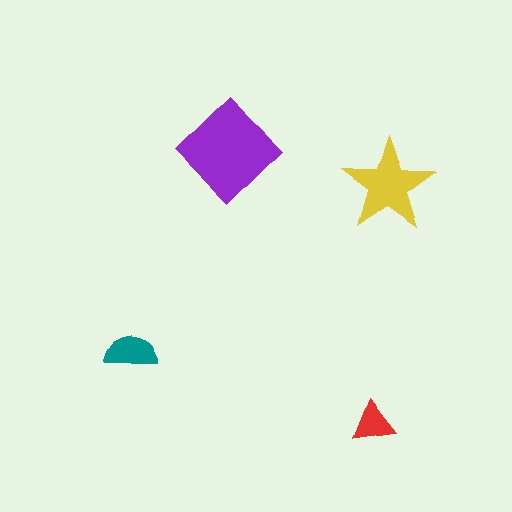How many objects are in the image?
There are 4 objects in the image.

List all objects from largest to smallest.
The purple diamond, the yellow star, the teal semicircle, the red triangle.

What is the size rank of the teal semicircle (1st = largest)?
3rd.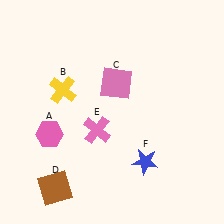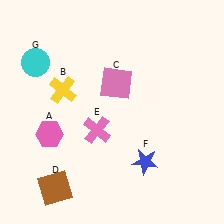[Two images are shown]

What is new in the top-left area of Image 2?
A cyan circle (G) was added in the top-left area of Image 2.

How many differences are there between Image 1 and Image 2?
There is 1 difference between the two images.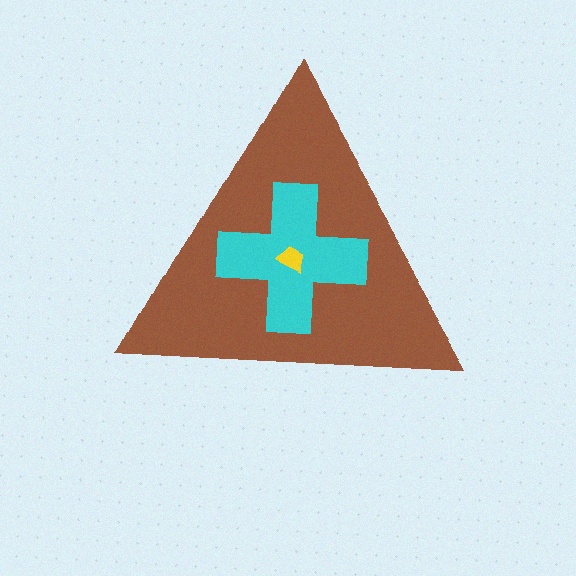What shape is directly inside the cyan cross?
The yellow trapezoid.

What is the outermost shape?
The brown triangle.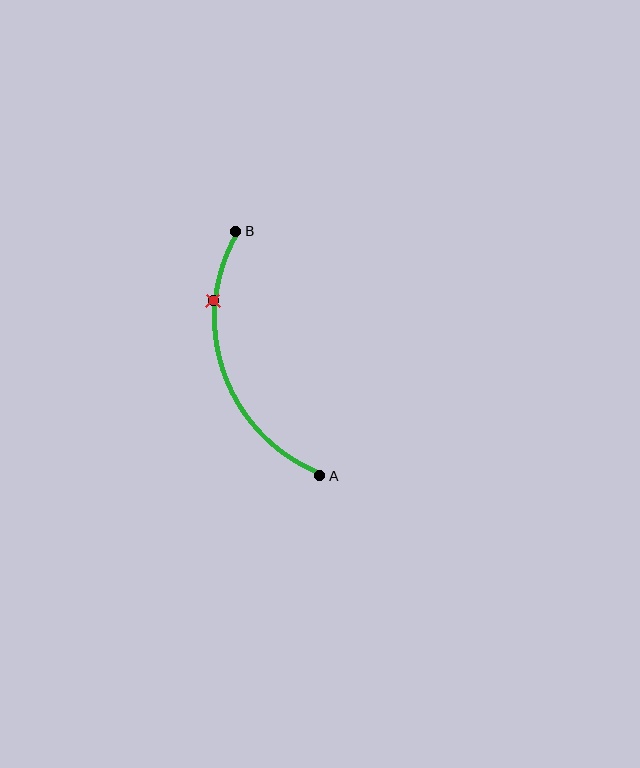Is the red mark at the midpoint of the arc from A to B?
No. The red mark lies on the arc but is closer to endpoint B. The arc midpoint would be at the point on the curve equidistant along the arc from both A and B.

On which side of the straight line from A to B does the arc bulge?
The arc bulges to the left of the straight line connecting A and B.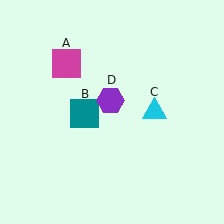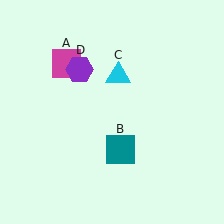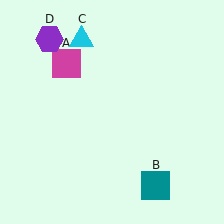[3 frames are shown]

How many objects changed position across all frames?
3 objects changed position: teal square (object B), cyan triangle (object C), purple hexagon (object D).